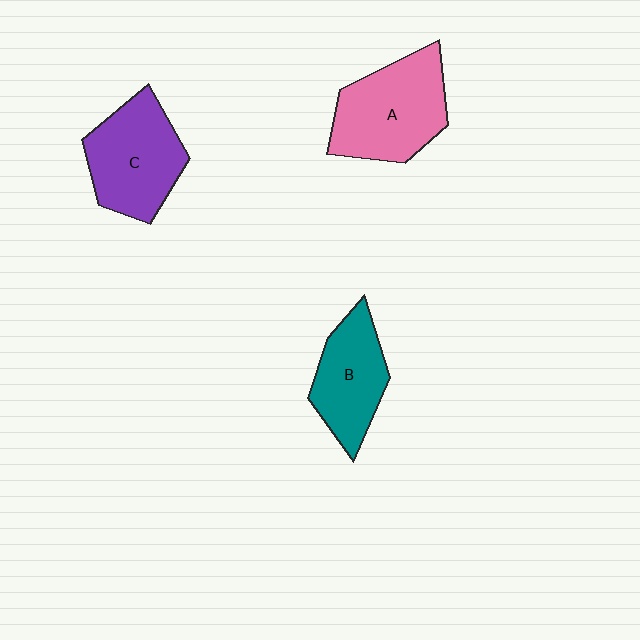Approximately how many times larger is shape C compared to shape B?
Approximately 1.2 times.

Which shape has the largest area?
Shape A (pink).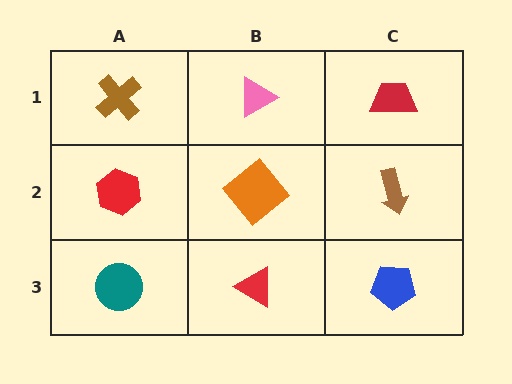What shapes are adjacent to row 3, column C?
A brown arrow (row 2, column C), a red triangle (row 3, column B).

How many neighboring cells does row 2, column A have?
3.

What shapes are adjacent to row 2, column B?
A pink triangle (row 1, column B), a red triangle (row 3, column B), a red hexagon (row 2, column A), a brown arrow (row 2, column C).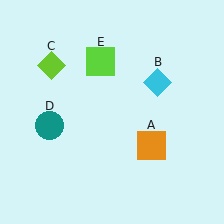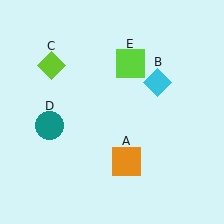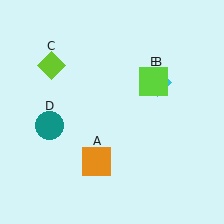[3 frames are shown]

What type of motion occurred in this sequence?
The orange square (object A), lime square (object E) rotated clockwise around the center of the scene.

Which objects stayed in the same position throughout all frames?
Cyan diamond (object B) and lime diamond (object C) and teal circle (object D) remained stationary.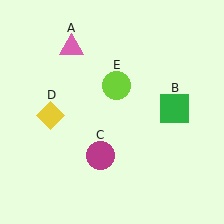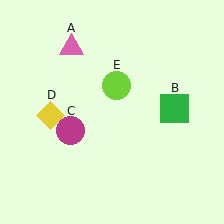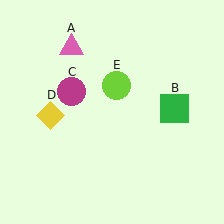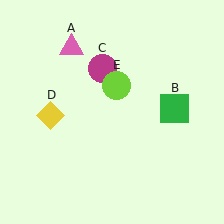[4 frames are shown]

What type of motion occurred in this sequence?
The magenta circle (object C) rotated clockwise around the center of the scene.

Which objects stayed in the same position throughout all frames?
Pink triangle (object A) and green square (object B) and yellow diamond (object D) and lime circle (object E) remained stationary.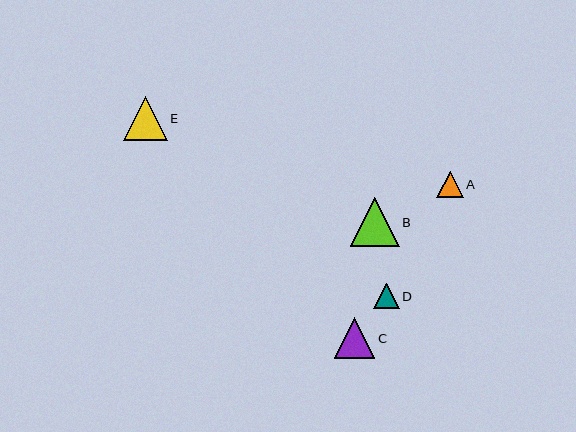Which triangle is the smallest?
Triangle D is the smallest with a size of approximately 25 pixels.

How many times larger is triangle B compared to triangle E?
Triangle B is approximately 1.1 times the size of triangle E.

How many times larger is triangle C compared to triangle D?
Triangle C is approximately 1.6 times the size of triangle D.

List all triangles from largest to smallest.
From largest to smallest: B, E, C, A, D.